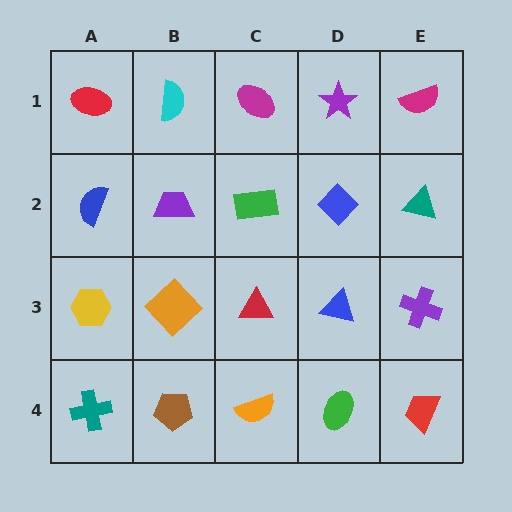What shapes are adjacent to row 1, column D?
A blue diamond (row 2, column D), a magenta ellipse (row 1, column C), a magenta semicircle (row 1, column E).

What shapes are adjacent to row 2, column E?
A magenta semicircle (row 1, column E), a purple cross (row 3, column E), a blue diamond (row 2, column D).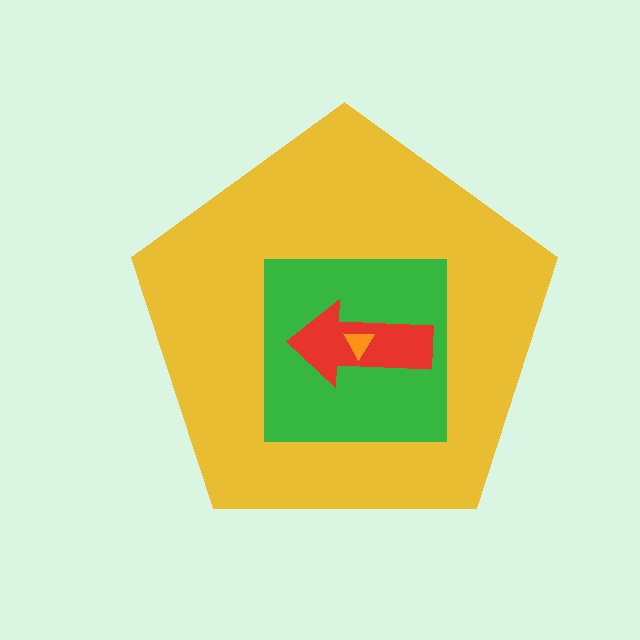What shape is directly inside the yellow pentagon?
The green square.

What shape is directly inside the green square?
The red arrow.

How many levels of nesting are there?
4.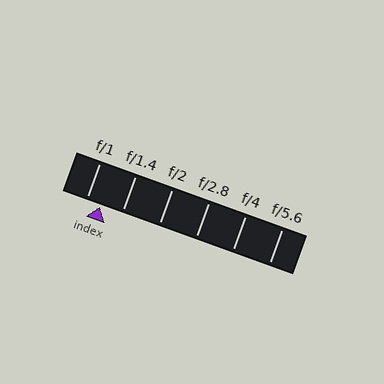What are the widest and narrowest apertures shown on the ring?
The widest aperture shown is f/1 and the narrowest is f/5.6.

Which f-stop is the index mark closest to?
The index mark is closest to f/1.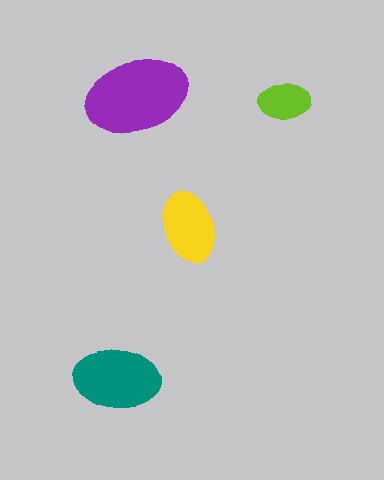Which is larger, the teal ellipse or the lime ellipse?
The teal one.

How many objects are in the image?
There are 4 objects in the image.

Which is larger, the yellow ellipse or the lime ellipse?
The yellow one.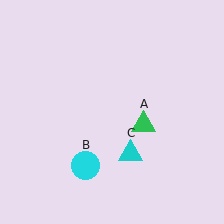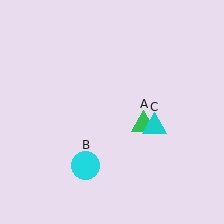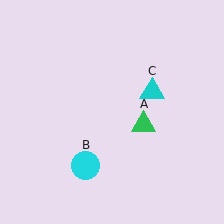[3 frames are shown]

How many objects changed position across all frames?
1 object changed position: cyan triangle (object C).